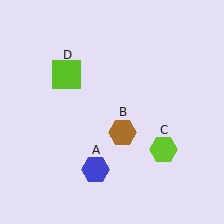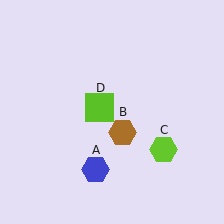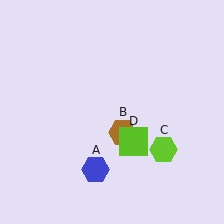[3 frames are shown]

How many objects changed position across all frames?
1 object changed position: lime square (object D).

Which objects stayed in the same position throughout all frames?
Blue hexagon (object A) and brown hexagon (object B) and lime hexagon (object C) remained stationary.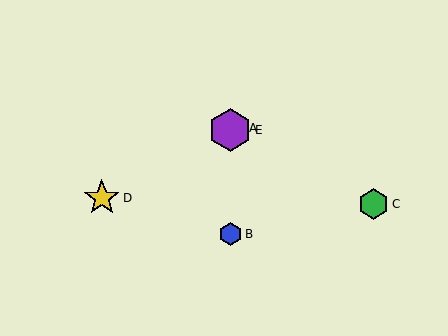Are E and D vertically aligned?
No, E is at x≈230 and D is at x≈102.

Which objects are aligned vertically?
Objects A, B, E are aligned vertically.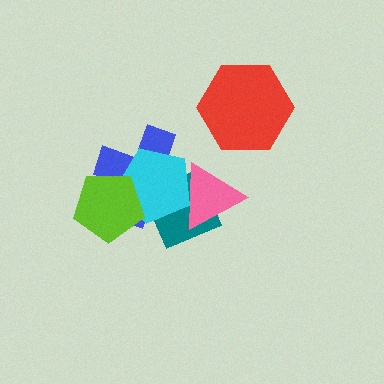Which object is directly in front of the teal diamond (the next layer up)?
The pink triangle is directly in front of the teal diamond.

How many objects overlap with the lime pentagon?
2 objects overlap with the lime pentagon.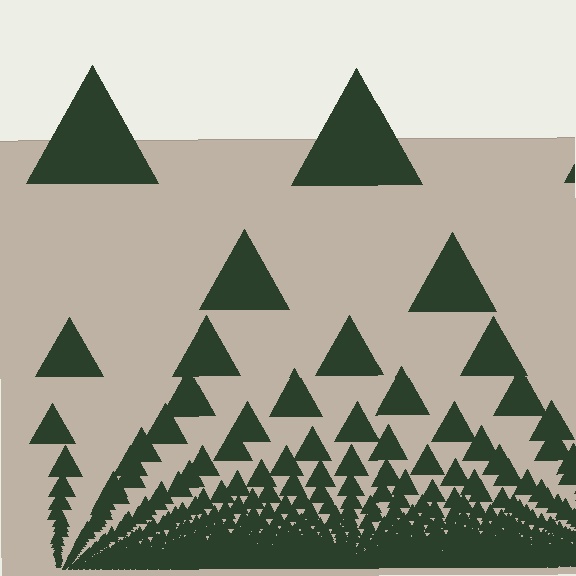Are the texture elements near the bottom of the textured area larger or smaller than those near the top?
Smaller. The gradient is inverted — elements near the bottom are smaller and denser.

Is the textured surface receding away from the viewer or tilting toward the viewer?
The surface appears to tilt toward the viewer. Texture elements get larger and sparser toward the top.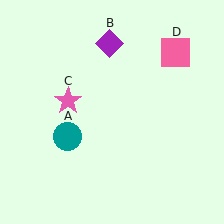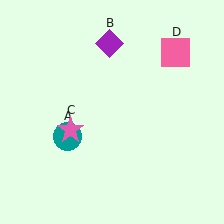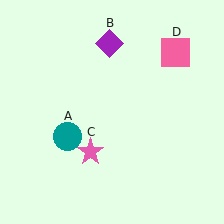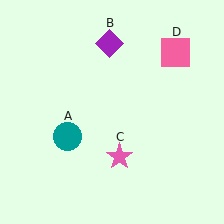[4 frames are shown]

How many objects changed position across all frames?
1 object changed position: pink star (object C).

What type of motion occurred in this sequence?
The pink star (object C) rotated counterclockwise around the center of the scene.